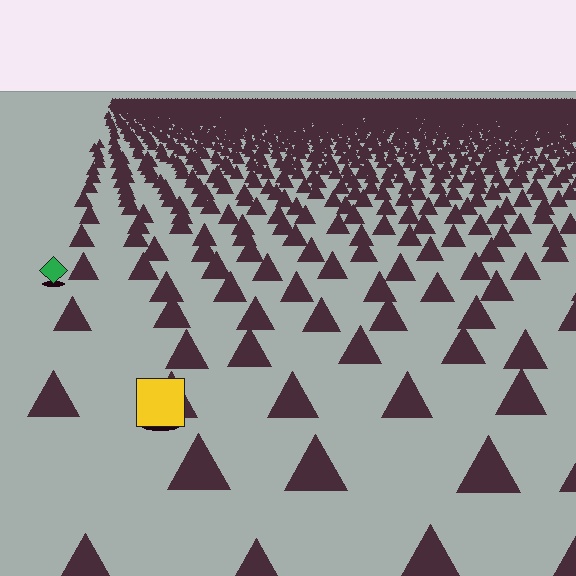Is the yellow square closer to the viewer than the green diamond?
Yes. The yellow square is closer — you can tell from the texture gradient: the ground texture is coarser near it.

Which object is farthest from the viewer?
The green diamond is farthest from the viewer. It appears smaller and the ground texture around it is denser.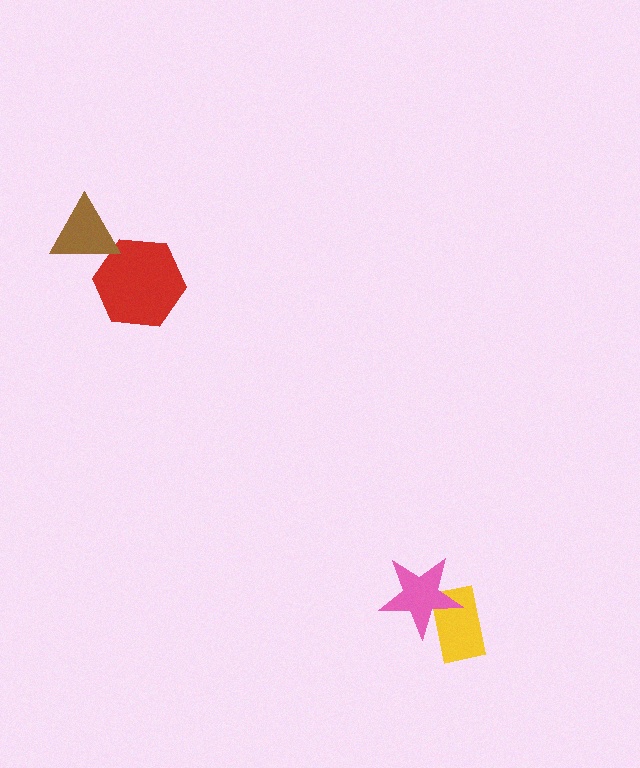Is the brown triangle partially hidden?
No, no other shape covers it.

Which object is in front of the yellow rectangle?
The pink star is in front of the yellow rectangle.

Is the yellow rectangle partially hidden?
Yes, it is partially covered by another shape.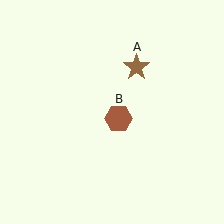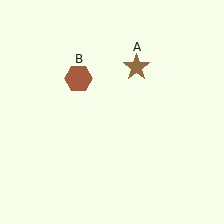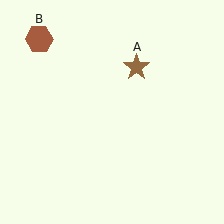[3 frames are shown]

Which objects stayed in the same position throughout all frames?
Brown star (object A) remained stationary.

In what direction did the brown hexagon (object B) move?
The brown hexagon (object B) moved up and to the left.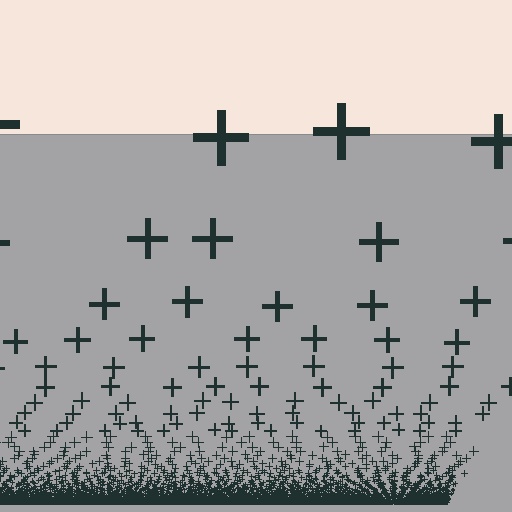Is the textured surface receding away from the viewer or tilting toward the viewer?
The surface appears to tilt toward the viewer. Texture elements get larger and sparser toward the top.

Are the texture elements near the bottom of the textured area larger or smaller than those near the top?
Smaller. The gradient is inverted — elements near the bottom are smaller and denser.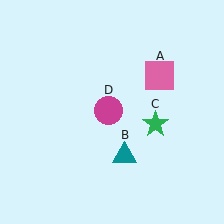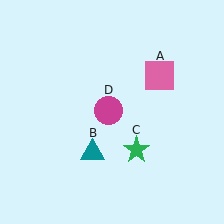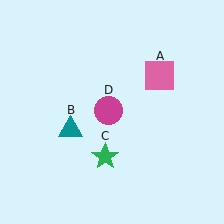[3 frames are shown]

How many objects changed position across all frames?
2 objects changed position: teal triangle (object B), green star (object C).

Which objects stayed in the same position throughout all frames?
Pink square (object A) and magenta circle (object D) remained stationary.